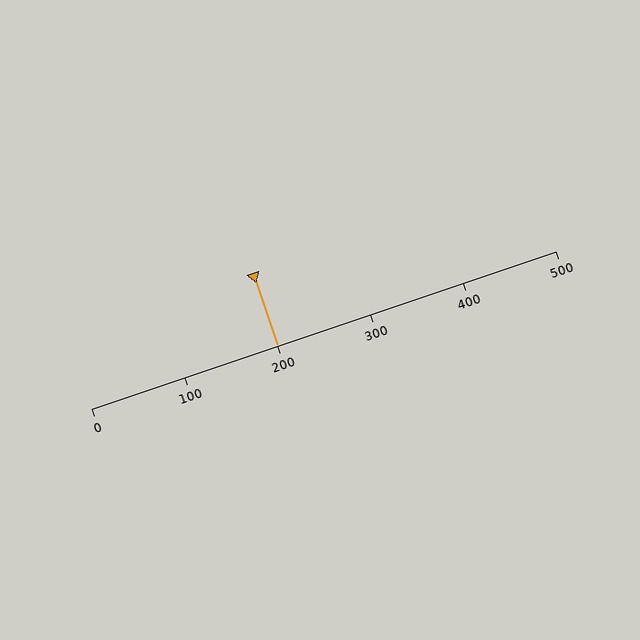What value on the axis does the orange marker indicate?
The marker indicates approximately 200.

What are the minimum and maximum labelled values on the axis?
The axis runs from 0 to 500.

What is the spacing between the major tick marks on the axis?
The major ticks are spaced 100 apart.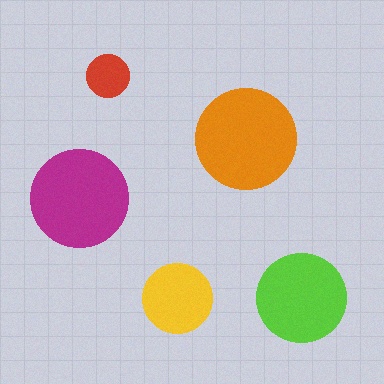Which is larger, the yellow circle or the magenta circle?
The magenta one.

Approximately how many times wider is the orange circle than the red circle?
About 2.5 times wider.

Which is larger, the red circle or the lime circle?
The lime one.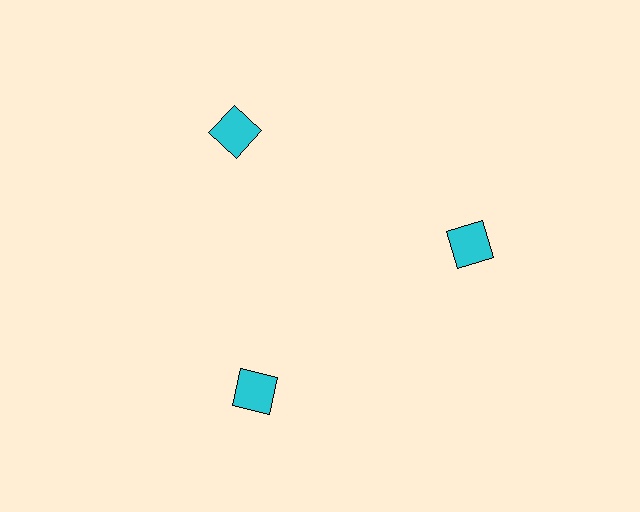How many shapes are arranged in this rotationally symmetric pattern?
There are 3 shapes, arranged in 3 groups of 1.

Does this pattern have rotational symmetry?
Yes, this pattern has 3-fold rotational symmetry. It looks the same after rotating 120 degrees around the center.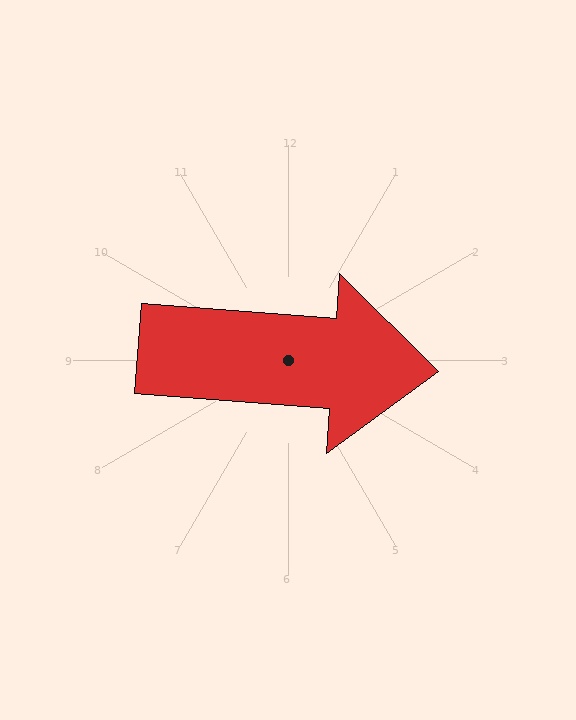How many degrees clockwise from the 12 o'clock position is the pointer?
Approximately 94 degrees.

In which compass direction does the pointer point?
East.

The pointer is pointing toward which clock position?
Roughly 3 o'clock.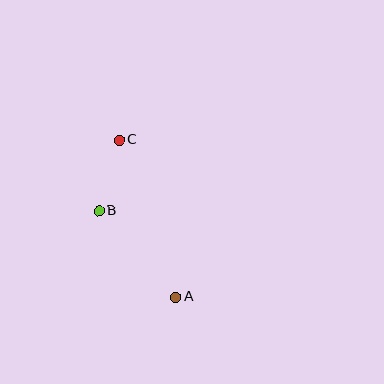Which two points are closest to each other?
Points B and C are closest to each other.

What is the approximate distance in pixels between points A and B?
The distance between A and B is approximately 115 pixels.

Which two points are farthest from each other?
Points A and C are farthest from each other.